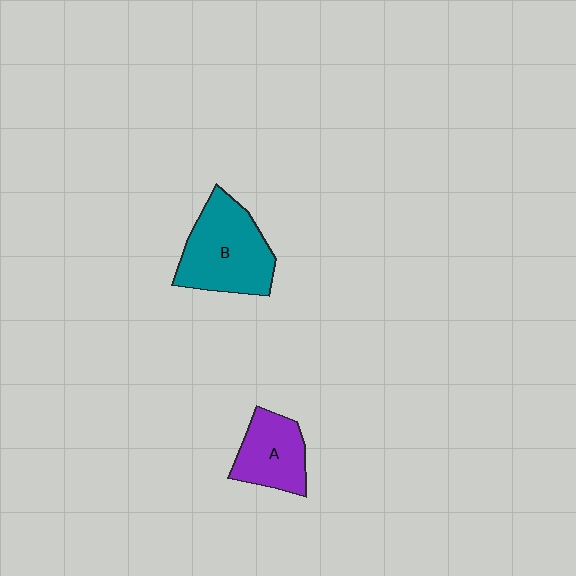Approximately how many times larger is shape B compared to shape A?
Approximately 1.6 times.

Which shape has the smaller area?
Shape A (purple).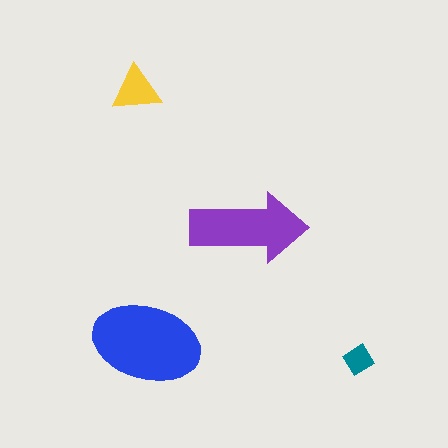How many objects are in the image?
There are 4 objects in the image.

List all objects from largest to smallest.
The blue ellipse, the purple arrow, the yellow triangle, the teal diamond.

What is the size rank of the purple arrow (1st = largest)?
2nd.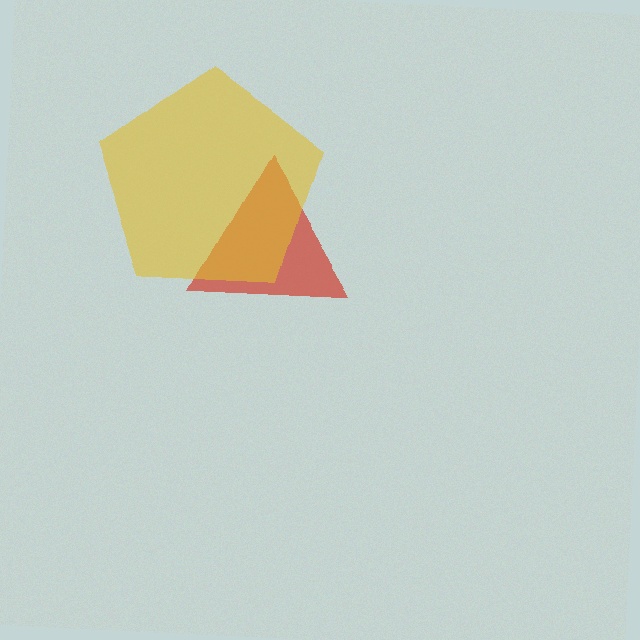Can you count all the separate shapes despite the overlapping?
Yes, there are 2 separate shapes.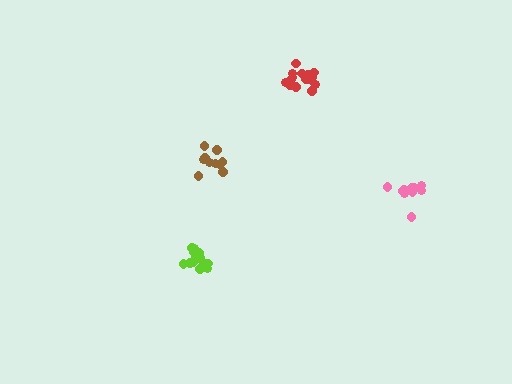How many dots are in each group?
Group 1: 10 dots, Group 2: 10 dots, Group 3: 15 dots, Group 4: 16 dots (51 total).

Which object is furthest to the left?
The lime cluster is leftmost.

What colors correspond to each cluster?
The clusters are colored: pink, brown, red, lime.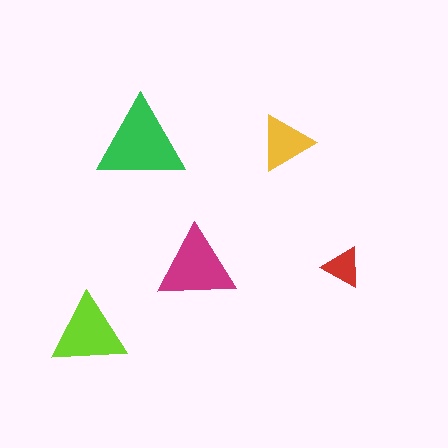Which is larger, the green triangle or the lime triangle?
The green one.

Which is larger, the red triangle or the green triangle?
The green one.